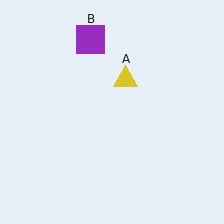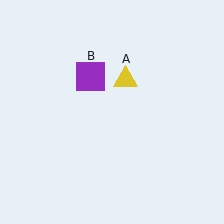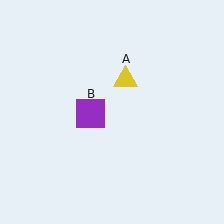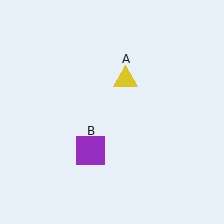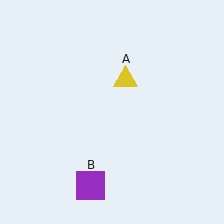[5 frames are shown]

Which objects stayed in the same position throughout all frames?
Yellow triangle (object A) remained stationary.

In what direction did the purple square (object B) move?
The purple square (object B) moved down.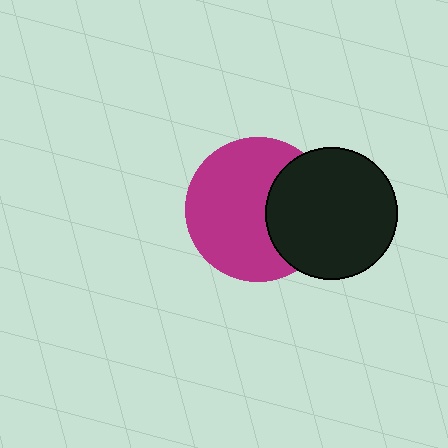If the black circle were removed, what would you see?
You would see the complete magenta circle.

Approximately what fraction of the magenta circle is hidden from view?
Roughly 33% of the magenta circle is hidden behind the black circle.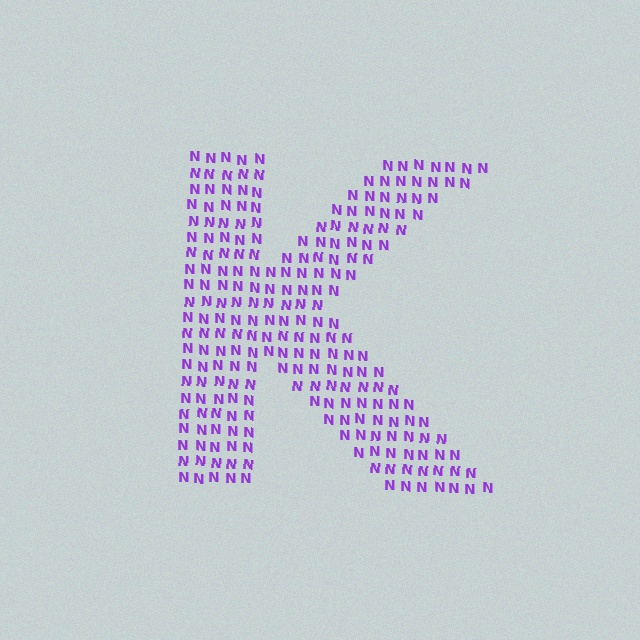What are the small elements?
The small elements are letter N's.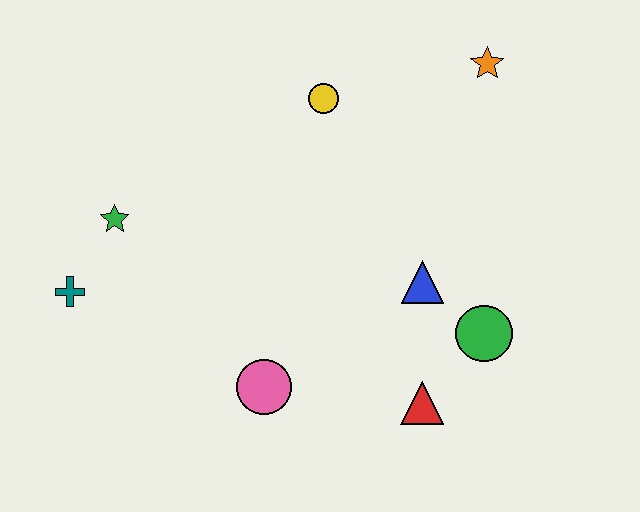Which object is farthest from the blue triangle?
The teal cross is farthest from the blue triangle.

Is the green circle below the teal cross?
Yes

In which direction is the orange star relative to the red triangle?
The orange star is above the red triangle.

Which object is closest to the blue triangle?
The green circle is closest to the blue triangle.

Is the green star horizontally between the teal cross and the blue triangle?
Yes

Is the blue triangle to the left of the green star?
No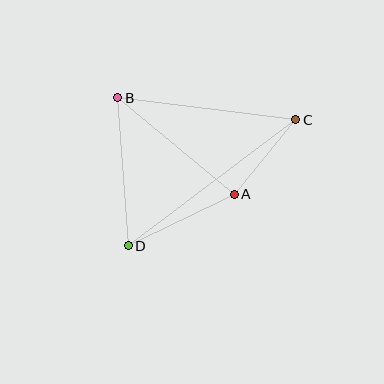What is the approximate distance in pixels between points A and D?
The distance between A and D is approximately 118 pixels.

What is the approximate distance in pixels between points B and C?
The distance between B and C is approximately 179 pixels.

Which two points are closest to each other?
Points A and C are closest to each other.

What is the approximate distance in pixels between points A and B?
The distance between A and B is approximately 151 pixels.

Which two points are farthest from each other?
Points C and D are farthest from each other.